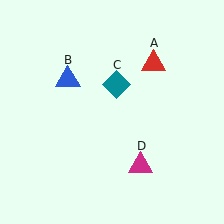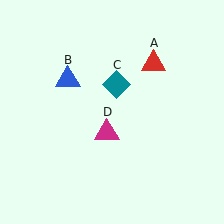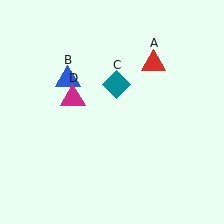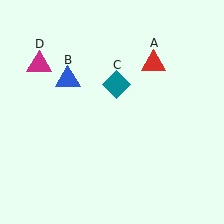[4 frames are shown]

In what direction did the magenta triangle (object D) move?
The magenta triangle (object D) moved up and to the left.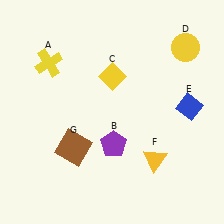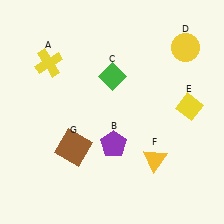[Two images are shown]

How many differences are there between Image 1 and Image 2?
There are 2 differences between the two images.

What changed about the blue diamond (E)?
In Image 1, E is blue. In Image 2, it changed to yellow.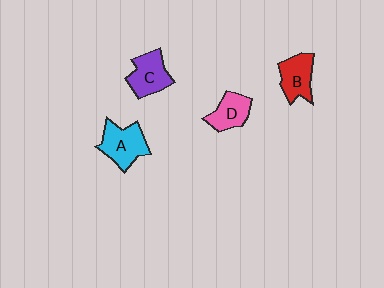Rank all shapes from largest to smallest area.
From largest to smallest: A (cyan), C (purple), B (red), D (pink).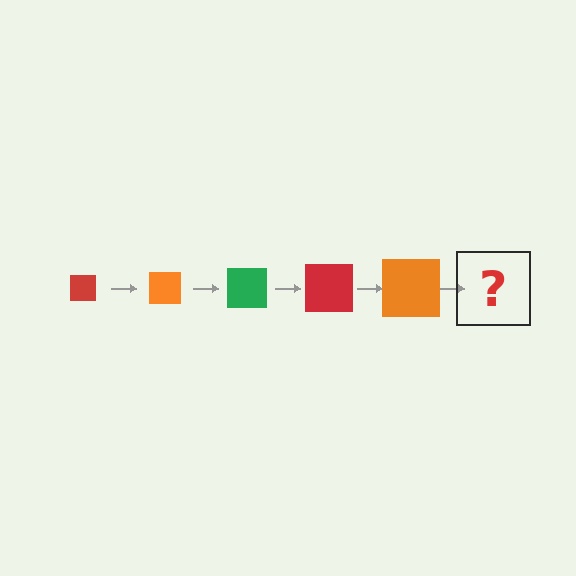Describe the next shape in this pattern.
It should be a green square, larger than the previous one.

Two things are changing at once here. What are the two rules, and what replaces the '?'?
The two rules are that the square grows larger each step and the color cycles through red, orange, and green. The '?' should be a green square, larger than the previous one.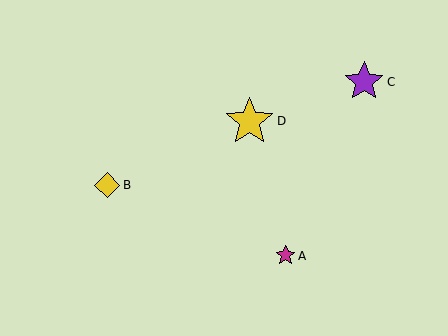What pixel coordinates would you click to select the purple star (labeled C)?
Click at (364, 82) to select the purple star C.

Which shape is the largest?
The yellow star (labeled D) is the largest.